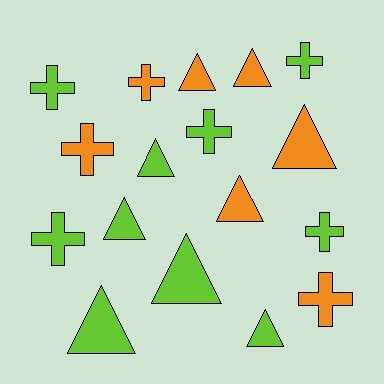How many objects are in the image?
There are 17 objects.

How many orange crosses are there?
There are 3 orange crosses.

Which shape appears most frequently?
Triangle, with 9 objects.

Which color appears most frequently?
Lime, with 10 objects.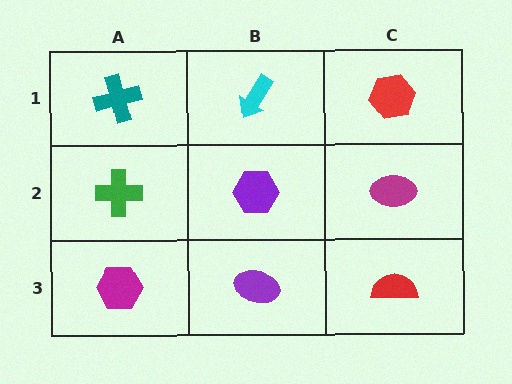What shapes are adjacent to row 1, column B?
A purple hexagon (row 2, column B), a teal cross (row 1, column A), a red hexagon (row 1, column C).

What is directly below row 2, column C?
A red semicircle.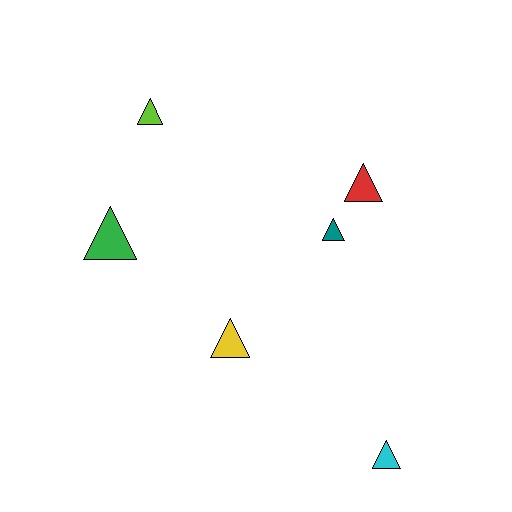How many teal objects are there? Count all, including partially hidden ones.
There is 1 teal object.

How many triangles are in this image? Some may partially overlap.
There are 6 triangles.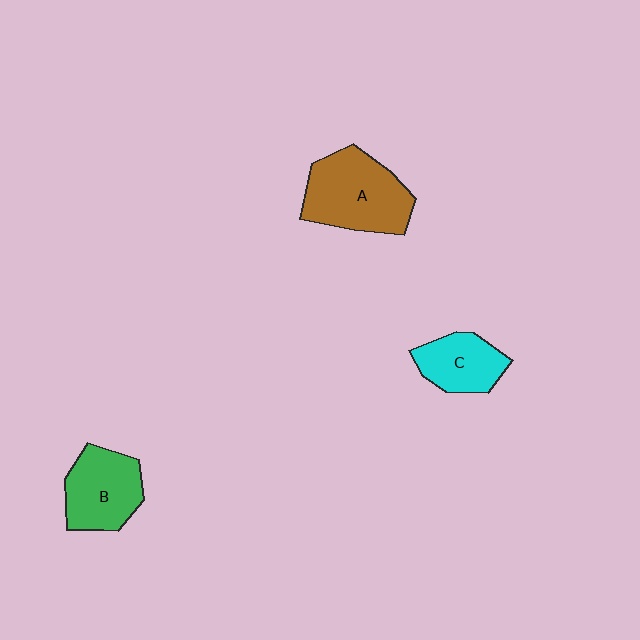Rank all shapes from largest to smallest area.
From largest to smallest: A (brown), B (green), C (cyan).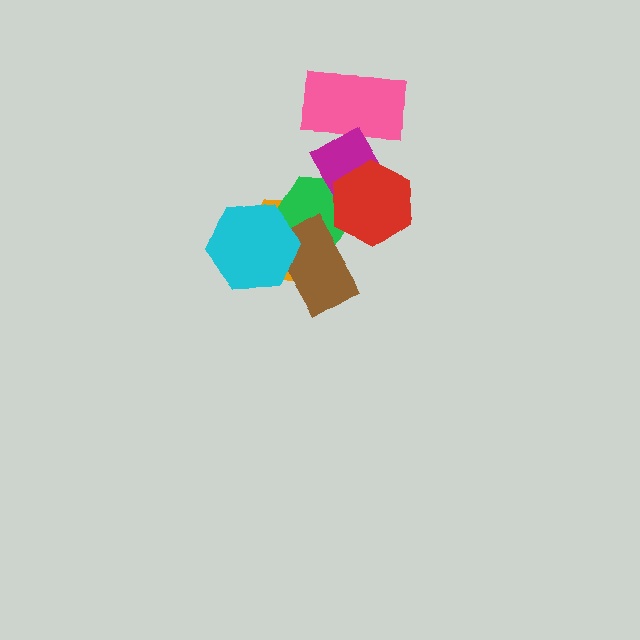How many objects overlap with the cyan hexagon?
3 objects overlap with the cyan hexagon.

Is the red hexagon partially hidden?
No, no other shape covers it.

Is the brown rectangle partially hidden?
Yes, it is partially covered by another shape.